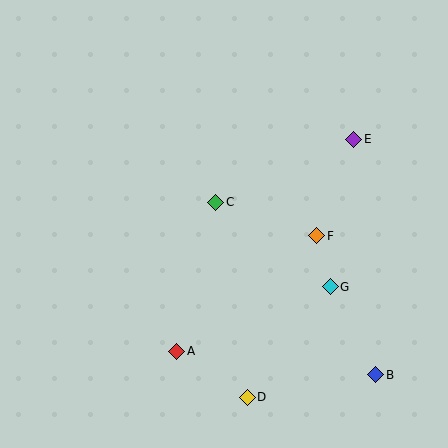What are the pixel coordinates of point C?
Point C is at (216, 202).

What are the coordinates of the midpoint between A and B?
The midpoint between A and B is at (276, 363).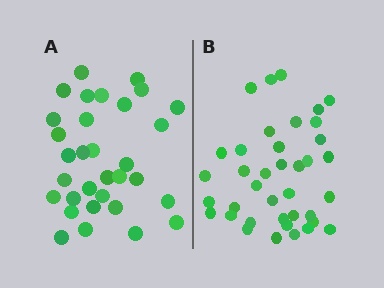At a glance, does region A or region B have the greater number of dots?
Region B (the right region) has more dots.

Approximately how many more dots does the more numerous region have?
Region B has about 6 more dots than region A.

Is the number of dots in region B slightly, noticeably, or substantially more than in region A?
Region B has only slightly more — the two regions are fairly close. The ratio is roughly 1.2 to 1.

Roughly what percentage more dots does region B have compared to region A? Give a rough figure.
About 20% more.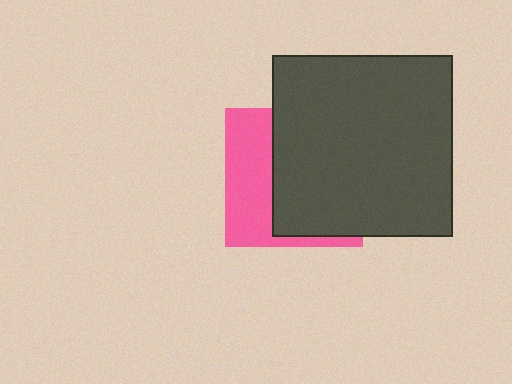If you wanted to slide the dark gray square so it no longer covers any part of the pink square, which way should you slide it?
Slide it right — that is the most direct way to separate the two shapes.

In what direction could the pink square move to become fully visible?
The pink square could move left. That would shift it out from behind the dark gray square entirely.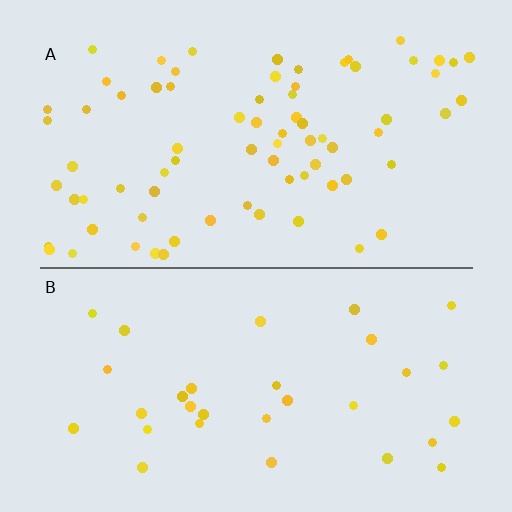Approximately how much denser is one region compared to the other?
Approximately 2.4× — region A over region B.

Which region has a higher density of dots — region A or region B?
A (the top).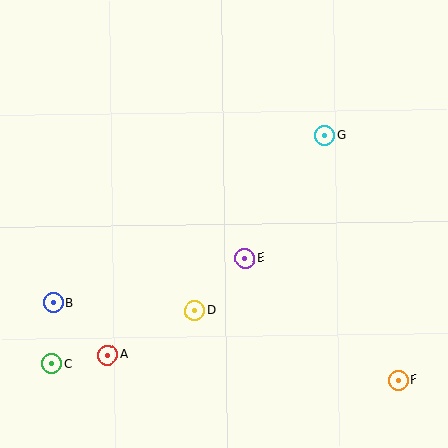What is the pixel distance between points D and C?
The distance between D and C is 153 pixels.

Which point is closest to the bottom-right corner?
Point F is closest to the bottom-right corner.